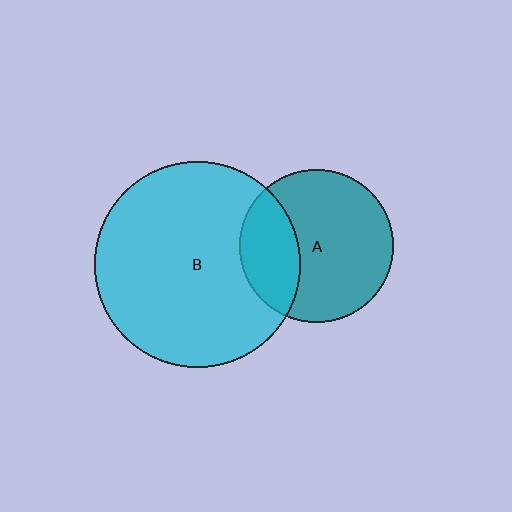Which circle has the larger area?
Circle B (cyan).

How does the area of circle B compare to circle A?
Approximately 1.8 times.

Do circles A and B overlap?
Yes.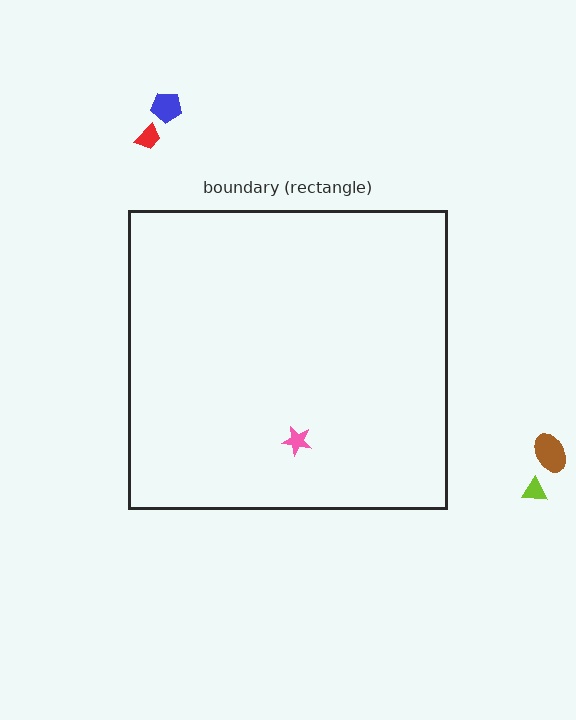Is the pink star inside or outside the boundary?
Inside.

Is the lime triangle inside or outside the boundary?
Outside.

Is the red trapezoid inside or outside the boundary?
Outside.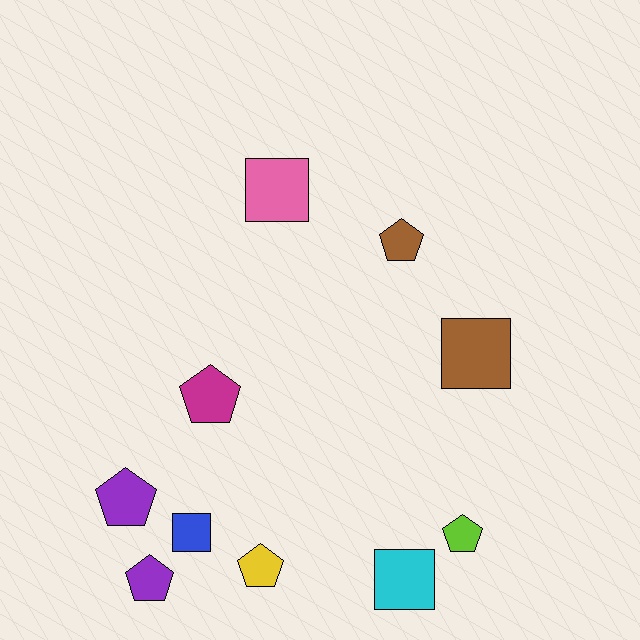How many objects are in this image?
There are 10 objects.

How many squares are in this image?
There are 4 squares.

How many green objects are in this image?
There are no green objects.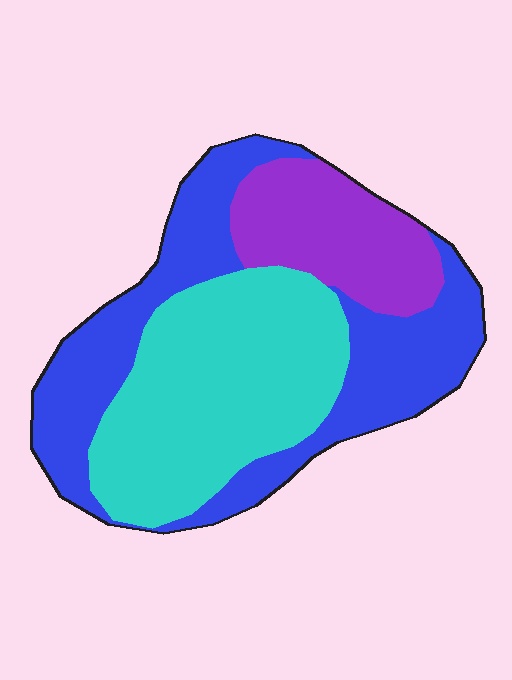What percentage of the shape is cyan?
Cyan covers roughly 40% of the shape.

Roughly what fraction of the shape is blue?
Blue takes up about two fifths (2/5) of the shape.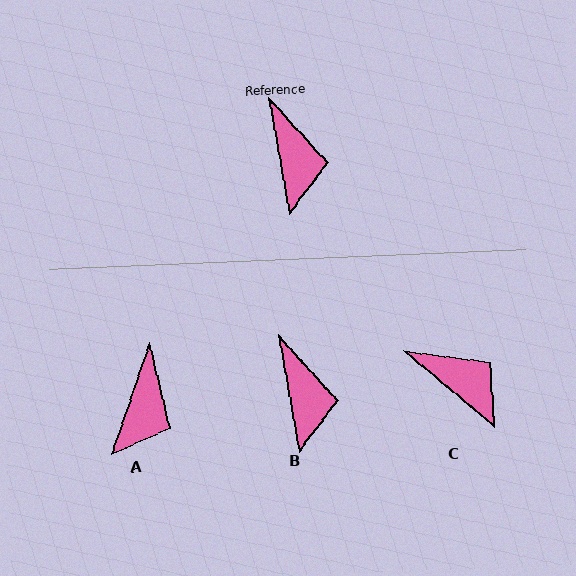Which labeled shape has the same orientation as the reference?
B.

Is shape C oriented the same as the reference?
No, it is off by about 40 degrees.